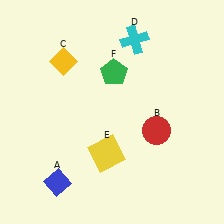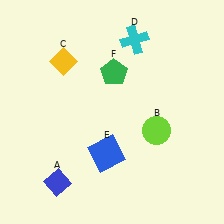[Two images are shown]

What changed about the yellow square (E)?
In Image 1, E is yellow. In Image 2, it changed to blue.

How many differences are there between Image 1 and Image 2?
There are 2 differences between the two images.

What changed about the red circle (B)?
In Image 1, B is red. In Image 2, it changed to lime.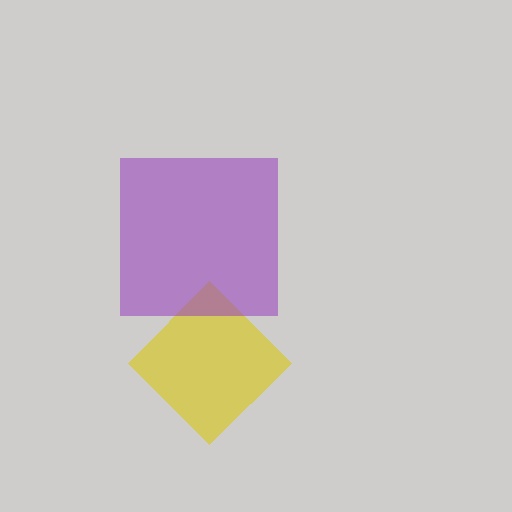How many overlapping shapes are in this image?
There are 2 overlapping shapes in the image.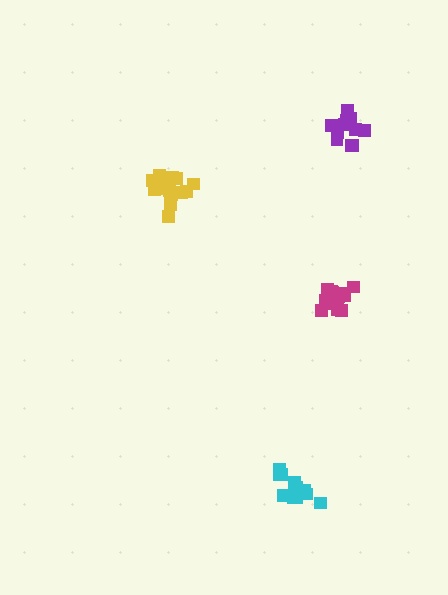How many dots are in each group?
Group 1: 13 dots, Group 2: 17 dots, Group 3: 12 dots, Group 4: 11 dots (53 total).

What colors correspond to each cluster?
The clusters are colored: magenta, yellow, cyan, purple.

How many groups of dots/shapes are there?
There are 4 groups.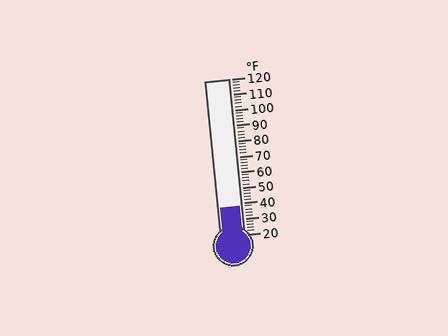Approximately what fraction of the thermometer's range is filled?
The thermometer is filled to approximately 20% of its range.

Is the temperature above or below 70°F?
The temperature is below 70°F.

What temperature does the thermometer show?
The thermometer shows approximately 38°F.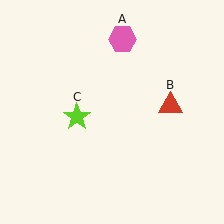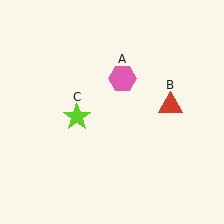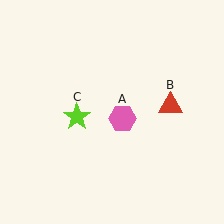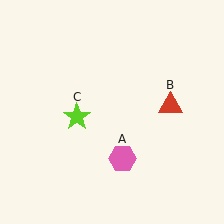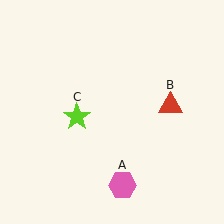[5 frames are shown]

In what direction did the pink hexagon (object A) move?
The pink hexagon (object A) moved down.